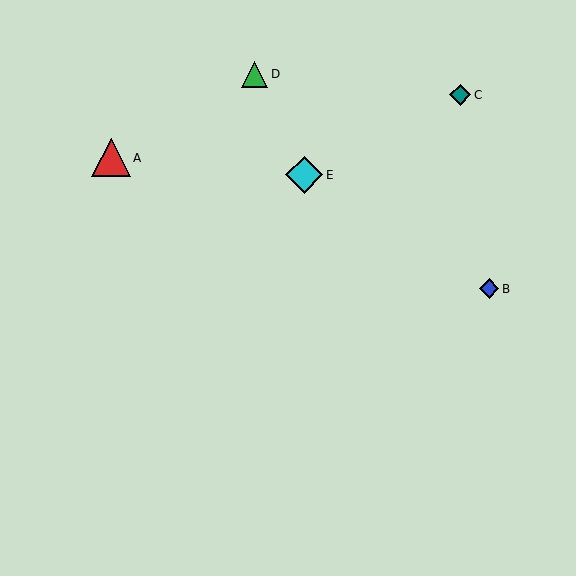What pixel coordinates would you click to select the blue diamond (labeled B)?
Click at (489, 289) to select the blue diamond B.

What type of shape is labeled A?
Shape A is a red triangle.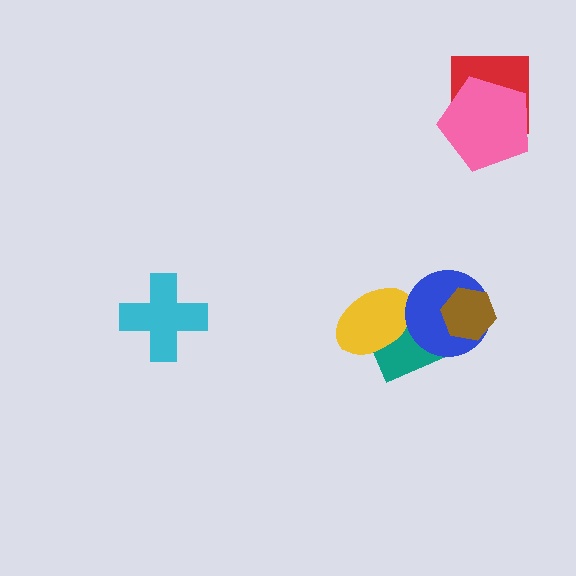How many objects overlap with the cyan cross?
0 objects overlap with the cyan cross.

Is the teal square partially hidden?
Yes, it is partially covered by another shape.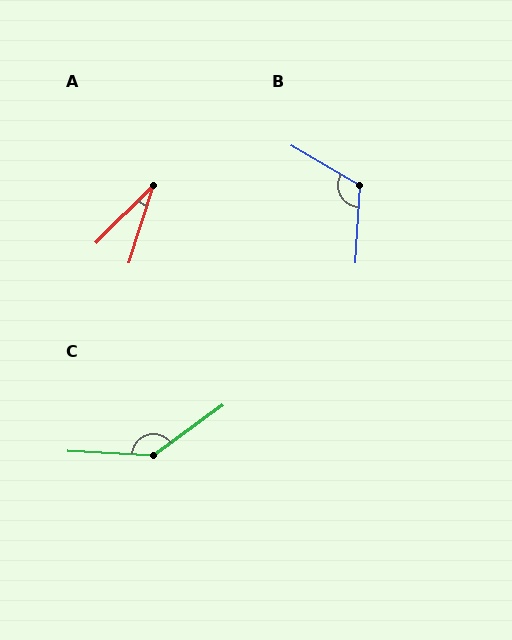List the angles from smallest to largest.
A (27°), B (117°), C (141°).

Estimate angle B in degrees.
Approximately 117 degrees.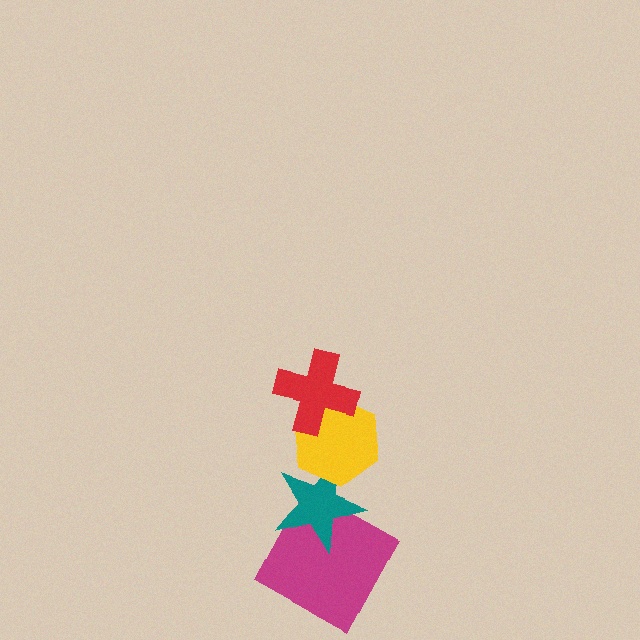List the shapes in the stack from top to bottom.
From top to bottom: the red cross, the yellow hexagon, the teal star, the magenta square.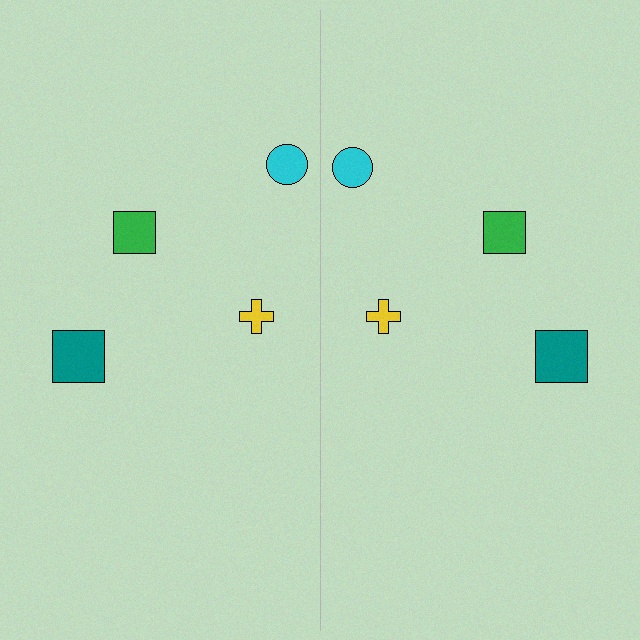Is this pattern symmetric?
Yes, this pattern has bilateral (reflection) symmetry.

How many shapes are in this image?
There are 8 shapes in this image.